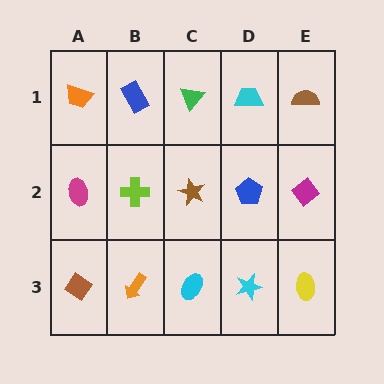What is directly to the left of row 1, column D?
A green triangle.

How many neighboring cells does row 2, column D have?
4.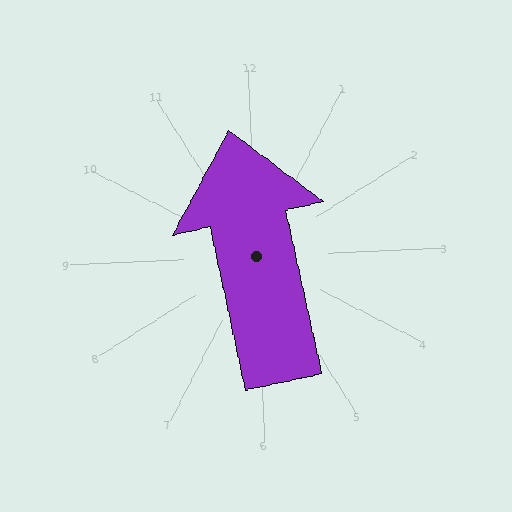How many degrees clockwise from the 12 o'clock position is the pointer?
Approximately 350 degrees.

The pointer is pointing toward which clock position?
Roughly 12 o'clock.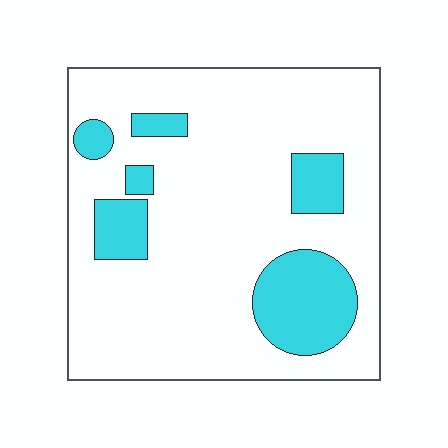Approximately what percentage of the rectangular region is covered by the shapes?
Approximately 20%.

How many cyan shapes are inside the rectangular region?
6.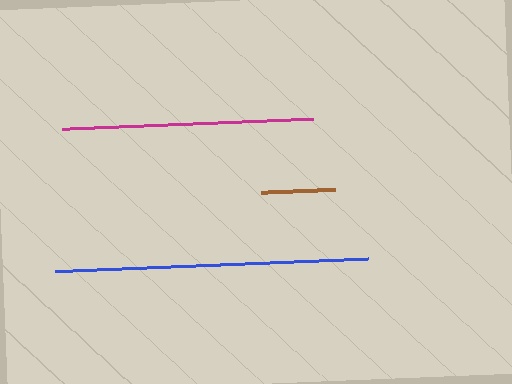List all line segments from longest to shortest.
From longest to shortest: blue, magenta, brown.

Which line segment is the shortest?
The brown line is the shortest at approximately 73 pixels.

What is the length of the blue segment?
The blue segment is approximately 313 pixels long.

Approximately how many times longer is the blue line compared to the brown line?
The blue line is approximately 4.3 times the length of the brown line.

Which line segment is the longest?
The blue line is the longest at approximately 313 pixels.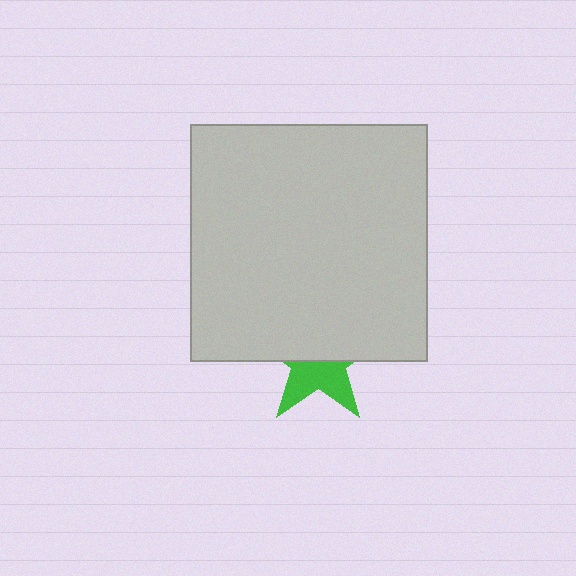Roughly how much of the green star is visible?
A small part of it is visible (roughly 44%).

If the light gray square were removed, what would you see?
You would see the complete green star.